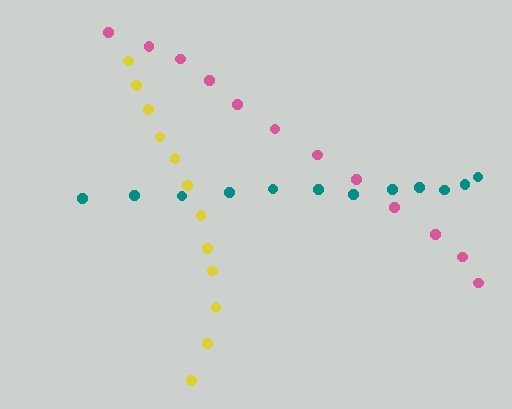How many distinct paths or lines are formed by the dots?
There are 3 distinct paths.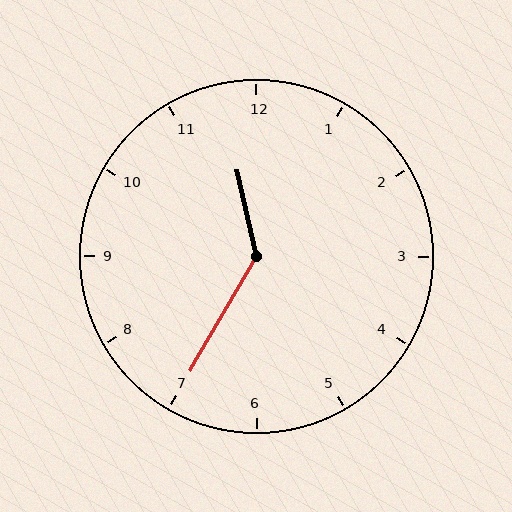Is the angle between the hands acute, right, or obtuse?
It is obtuse.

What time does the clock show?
11:35.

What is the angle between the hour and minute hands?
Approximately 138 degrees.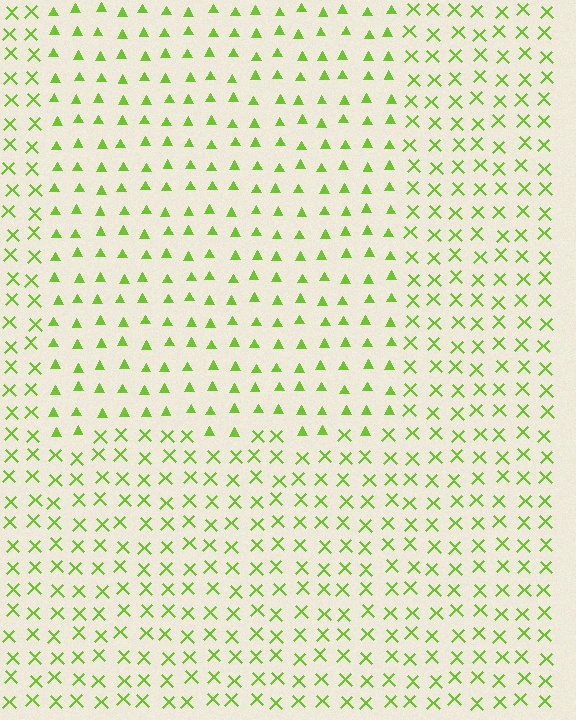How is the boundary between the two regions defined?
The boundary is defined by a change in element shape: triangles inside vs. X marks outside. All elements share the same color and spacing.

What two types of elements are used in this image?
The image uses triangles inside the rectangle region and X marks outside it.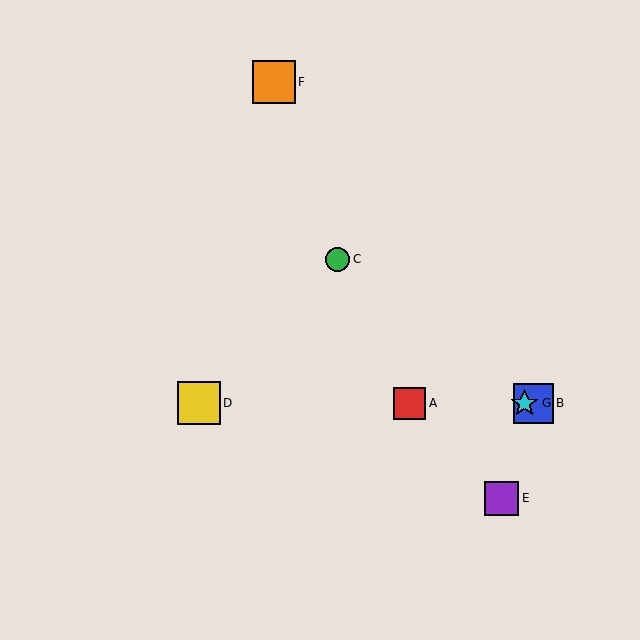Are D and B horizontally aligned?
Yes, both are at y≈403.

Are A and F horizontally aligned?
No, A is at y≈403 and F is at y≈82.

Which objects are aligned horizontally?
Objects A, B, D, G are aligned horizontally.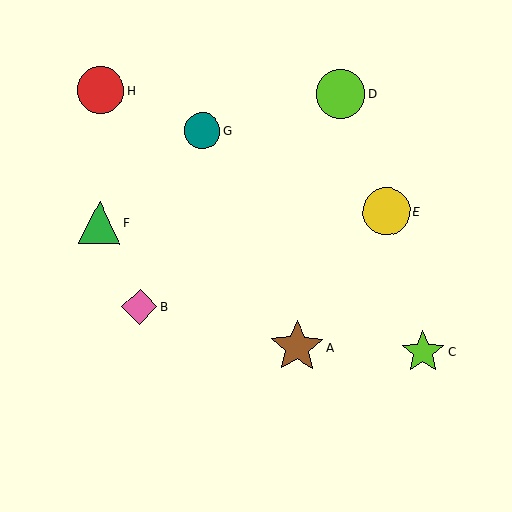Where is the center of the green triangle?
The center of the green triangle is at (100, 223).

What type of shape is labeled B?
Shape B is a pink diamond.